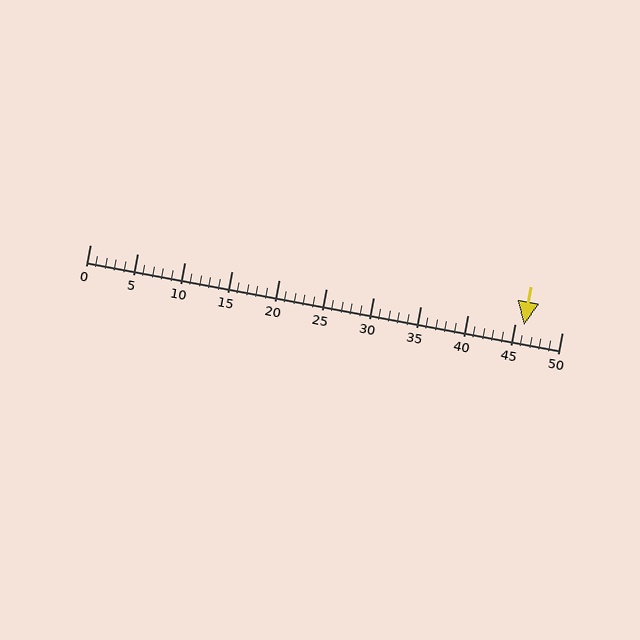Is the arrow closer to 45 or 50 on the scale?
The arrow is closer to 45.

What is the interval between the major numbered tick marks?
The major tick marks are spaced 5 units apart.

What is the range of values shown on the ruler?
The ruler shows values from 0 to 50.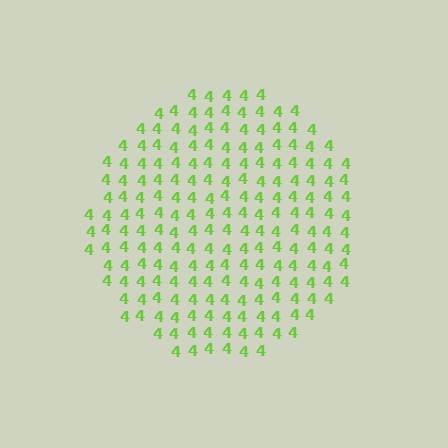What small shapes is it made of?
It is made of small digit 4's.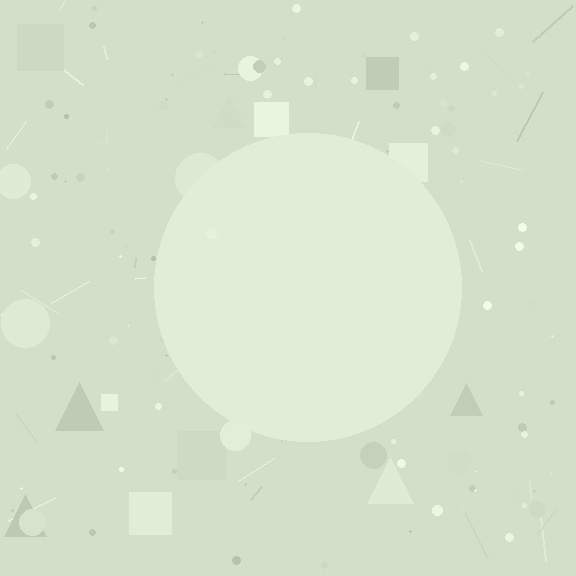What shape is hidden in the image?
A circle is hidden in the image.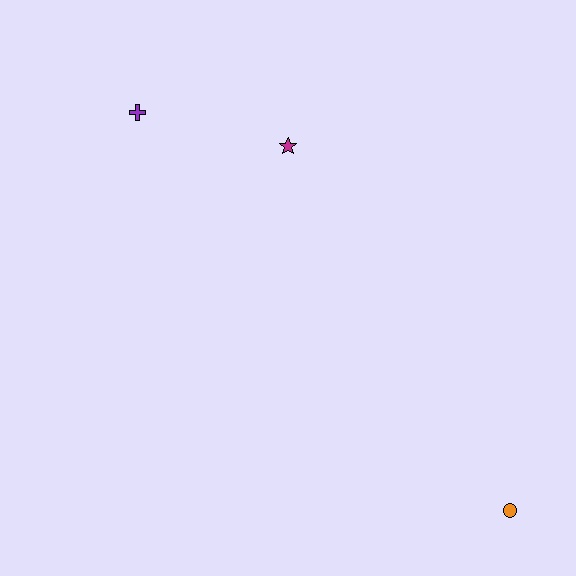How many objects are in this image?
There are 3 objects.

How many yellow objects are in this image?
There are no yellow objects.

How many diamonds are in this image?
There are no diamonds.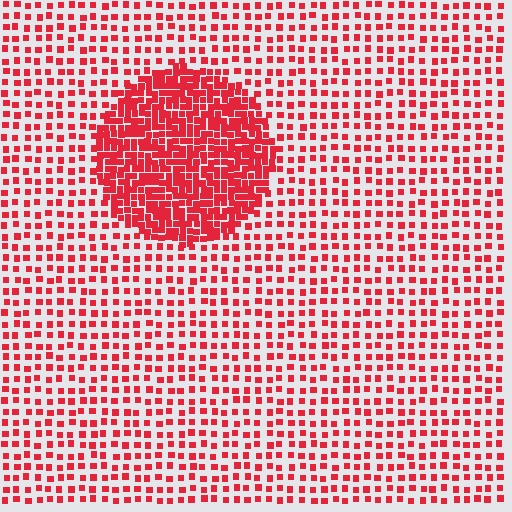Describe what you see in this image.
The image contains small red elements arranged at two different densities. A circle-shaped region is visible where the elements are more densely packed than the surrounding area.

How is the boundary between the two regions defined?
The boundary is defined by a change in element density (approximately 2.5x ratio). All elements are the same color, size, and shape.